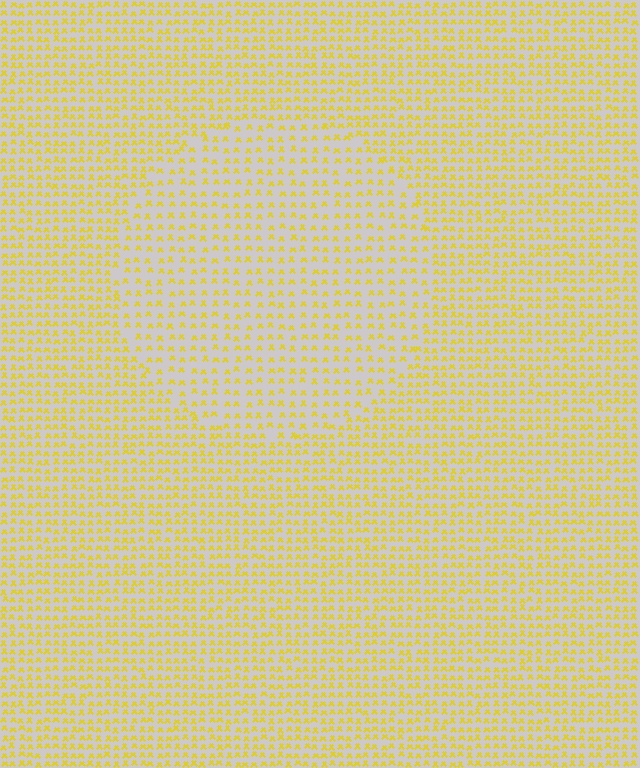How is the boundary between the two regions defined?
The boundary is defined by a change in element density (approximately 1.6x ratio). All elements are the same color, size, and shape.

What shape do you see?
I see a circle.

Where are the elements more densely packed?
The elements are more densely packed outside the circle boundary.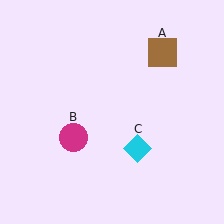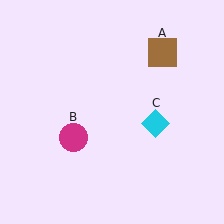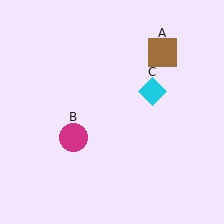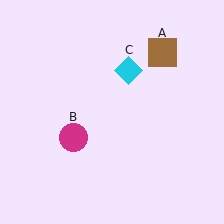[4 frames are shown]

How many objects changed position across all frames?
1 object changed position: cyan diamond (object C).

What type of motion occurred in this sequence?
The cyan diamond (object C) rotated counterclockwise around the center of the scene.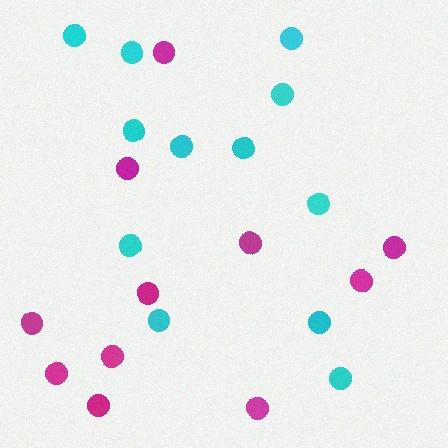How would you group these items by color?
There are 2 groups: one group of magenta circles (11) and one group of cyan circles (12).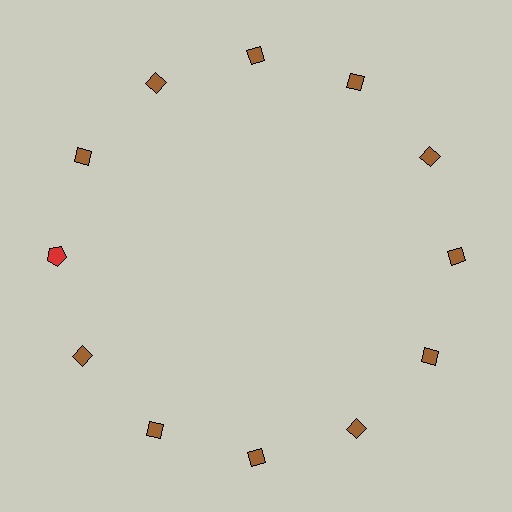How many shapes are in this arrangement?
There are 12 shapes arranged in a ring pattern.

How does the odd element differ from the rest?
It differs in both color (red instead of brown) and shape (pentagon instead of diamond).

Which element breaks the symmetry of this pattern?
The red pentagon at roughly the 9 o'clock position breaks the symmetry. All other shapes are brown diamonds.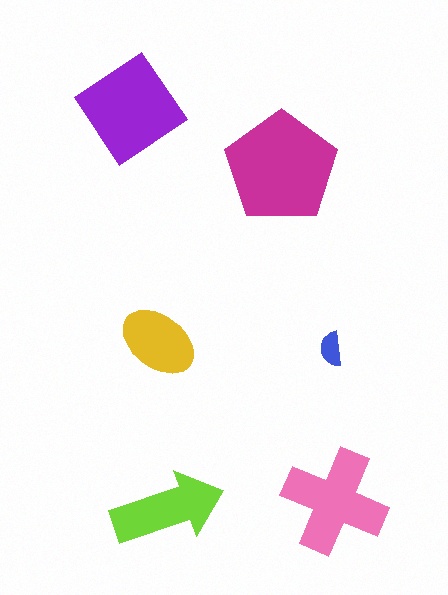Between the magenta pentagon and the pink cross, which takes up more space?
The magenta pentagon.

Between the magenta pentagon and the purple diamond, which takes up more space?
The magenta pentagon.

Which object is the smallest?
The blue semicircle.